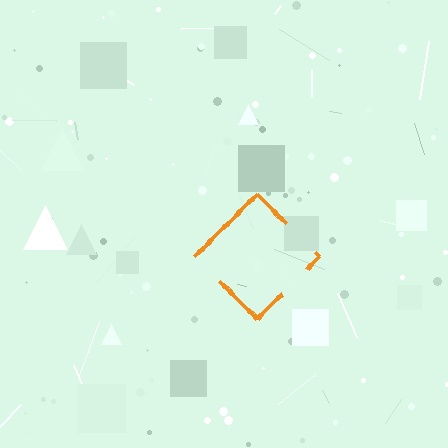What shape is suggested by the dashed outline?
The dashed outline suggests a diamond.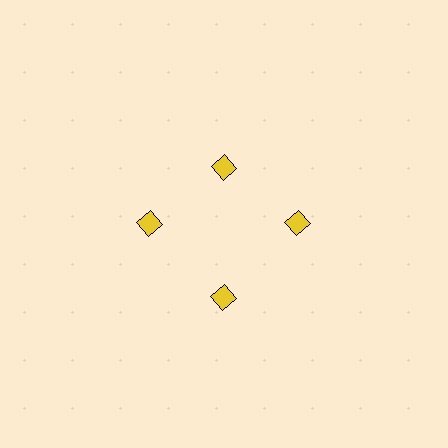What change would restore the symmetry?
The symmetry would be restored by moving it outward, back onto the ring so that all 4 diamonds sit at equal angles and equal distance from the center.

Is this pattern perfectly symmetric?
No. The 4 yellow diamonds are arranged in a ring, but one element near the 12 o'clock position is pulled inward toward the center, breaking the 4-fold rotational symmetry.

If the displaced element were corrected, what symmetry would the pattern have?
It would have 4-fold rotational symmetry — the pattern would map onto itself every 90 degrees.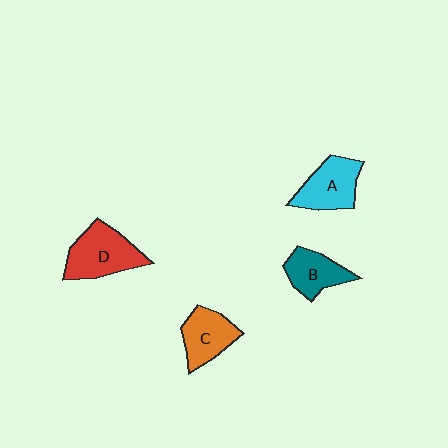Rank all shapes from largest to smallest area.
From largest to smallest: D (red), A (cyan), C (orange), B (teal).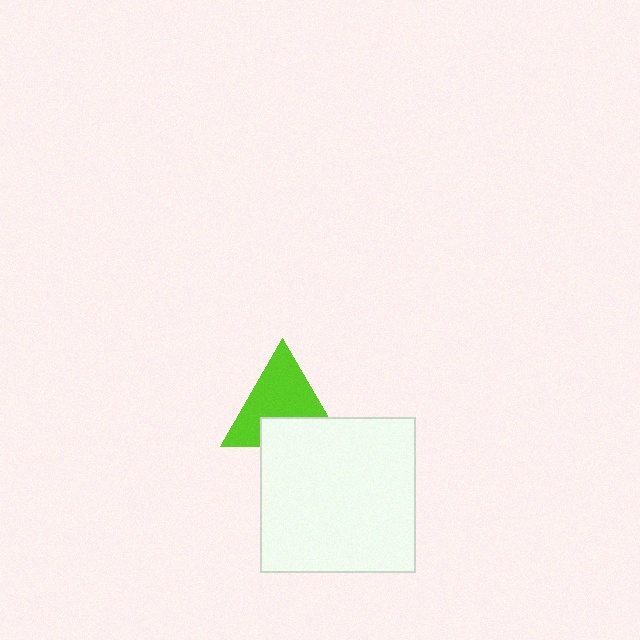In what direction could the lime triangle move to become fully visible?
The lime triangle could move up. That would shift it out from behind the white square entirely.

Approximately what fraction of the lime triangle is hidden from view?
Roughly 34% of the lime triangle is hidden behind the white square.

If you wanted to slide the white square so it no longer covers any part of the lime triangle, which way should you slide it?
Slide it down — that is the most direct way to separate the two shapes.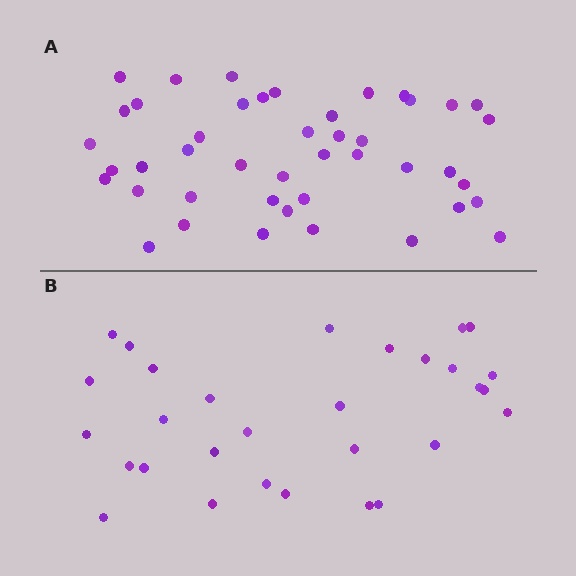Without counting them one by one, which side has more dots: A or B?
Region A (the top region) has more dots.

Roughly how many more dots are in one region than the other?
Region A has approximately 15 more dots than region B.